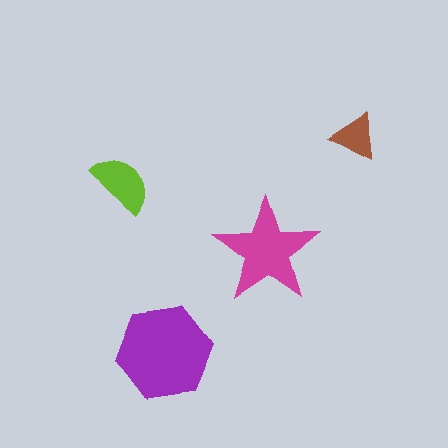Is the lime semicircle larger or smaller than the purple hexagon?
Smaller.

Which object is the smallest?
The brown triangle.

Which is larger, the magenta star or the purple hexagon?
The purple hexagon.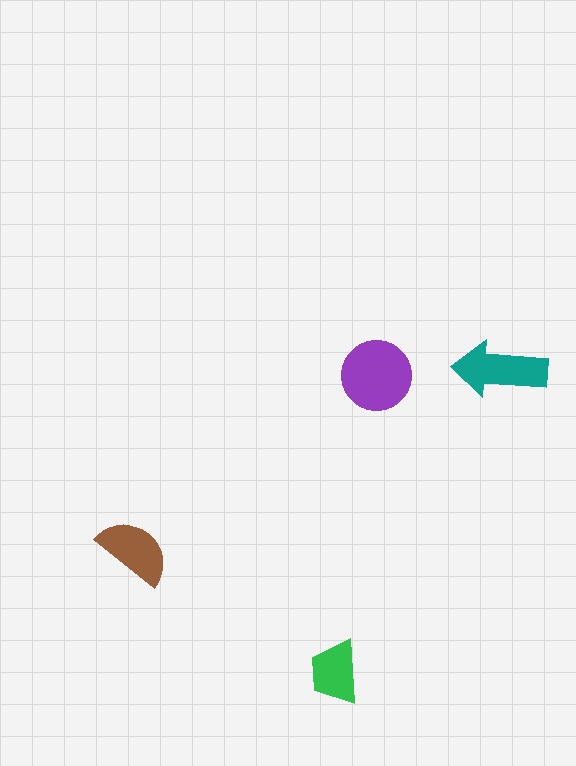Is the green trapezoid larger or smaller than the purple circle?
Smaller.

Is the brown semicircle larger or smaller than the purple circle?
Smaller.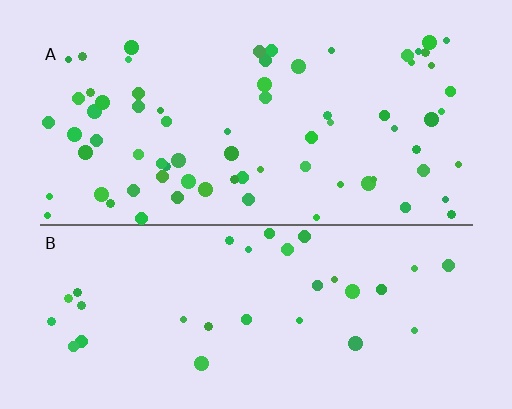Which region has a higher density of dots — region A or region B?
A (the top).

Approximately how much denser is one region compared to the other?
Approximately 2.2× — region A over region B.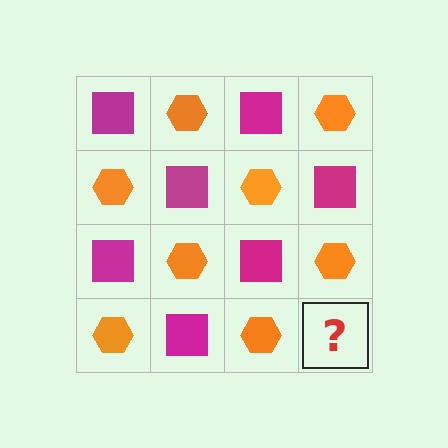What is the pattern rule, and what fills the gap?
The rule is that it alternates magenta square and orange hexagon in a checkerboard pattern. The gap should be filled with a magenta square.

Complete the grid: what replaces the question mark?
The question mark should be replaced with a magenta square.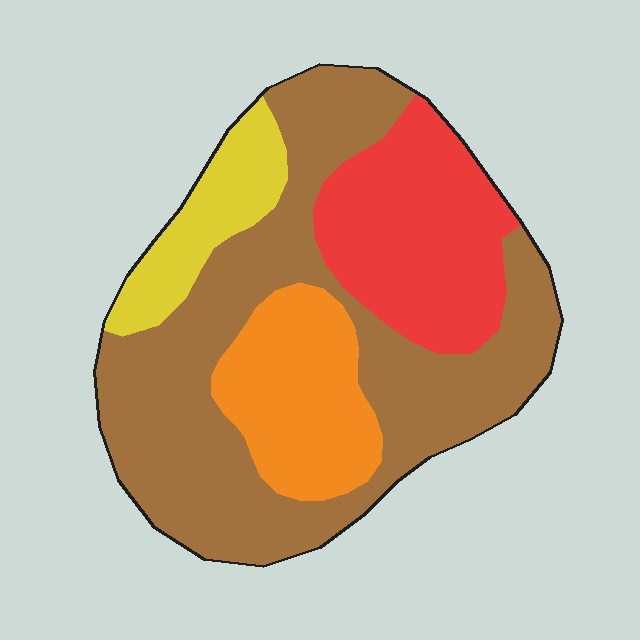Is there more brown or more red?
Brown.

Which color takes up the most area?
Brown, at roughly 50%.